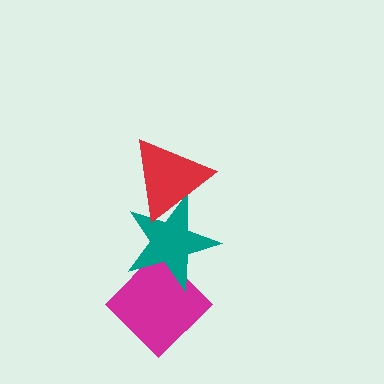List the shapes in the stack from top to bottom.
From top to bottom: the red triangle, the teal star, the magenta diamond.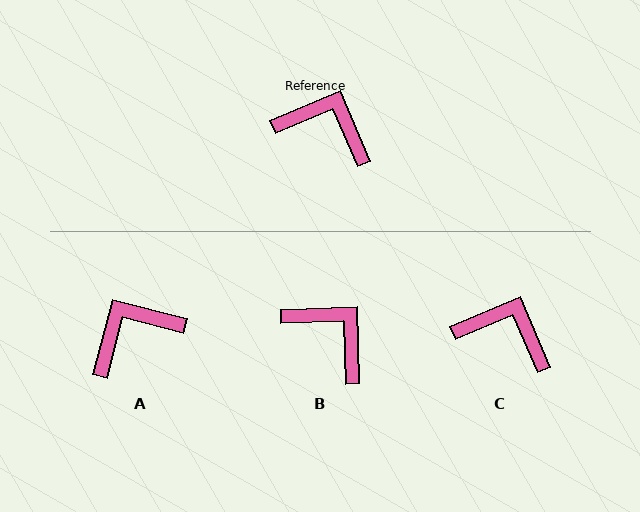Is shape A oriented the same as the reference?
No, it is off by about 53 degrees.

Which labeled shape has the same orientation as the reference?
C.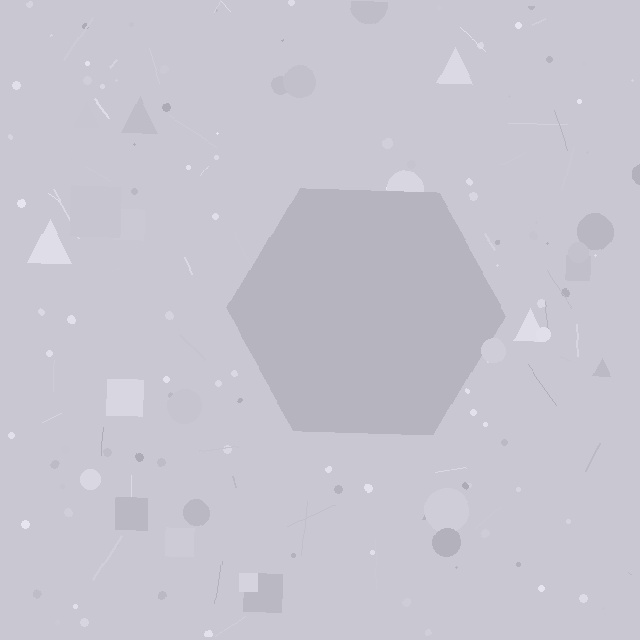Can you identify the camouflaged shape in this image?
The camouflaged shape is a hexagon.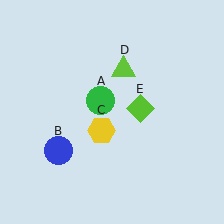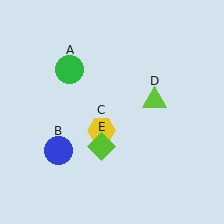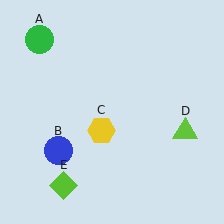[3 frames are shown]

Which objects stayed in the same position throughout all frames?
Blue circle (object B) and yellow hexagon (object C) remained stationary.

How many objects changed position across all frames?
3 objects changed position: green circle (object A), lime triangle (object D), lime diamond (object E).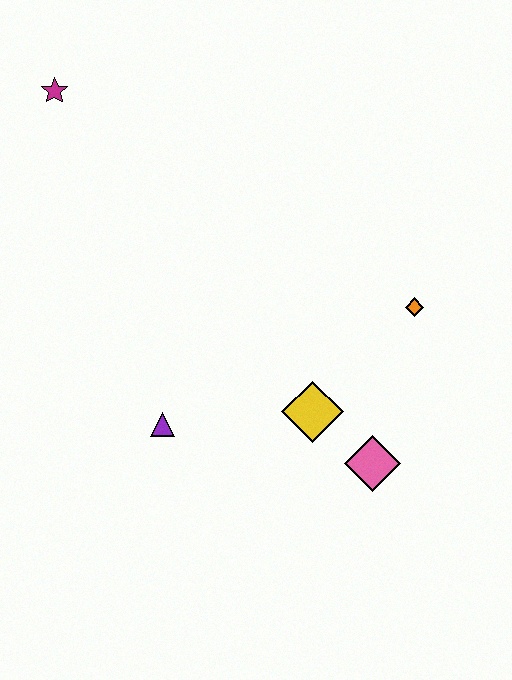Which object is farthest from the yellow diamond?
The magenta star is farthest from the yellow diamond.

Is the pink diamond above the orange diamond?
No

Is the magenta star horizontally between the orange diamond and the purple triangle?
No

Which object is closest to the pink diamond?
The yellow diamond is closest to the pink diamond.